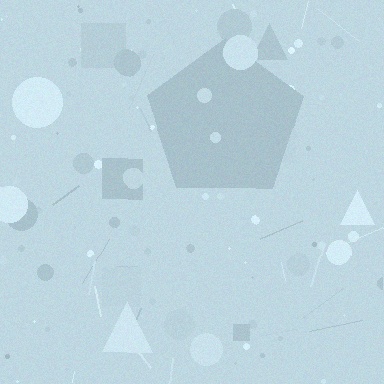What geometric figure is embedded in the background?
A pentagon is embedded in the background.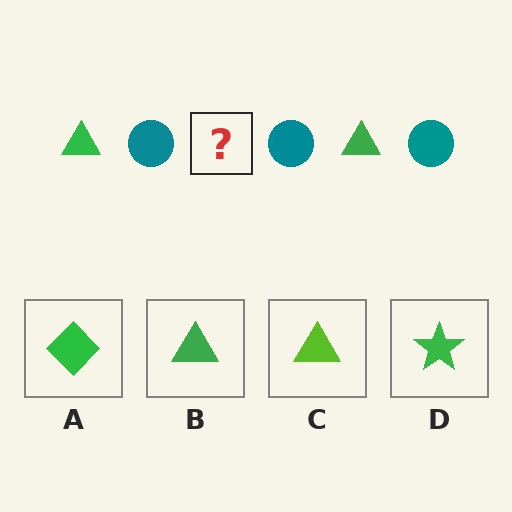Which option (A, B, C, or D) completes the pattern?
B.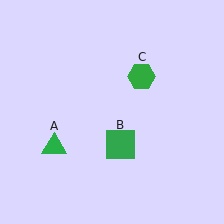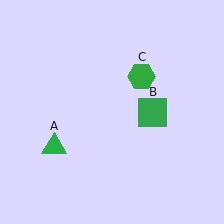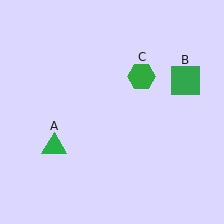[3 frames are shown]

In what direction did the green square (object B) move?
The green square (object B) moved up and to the right.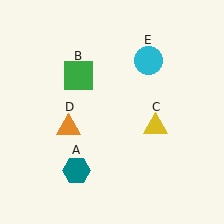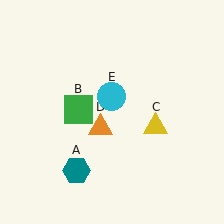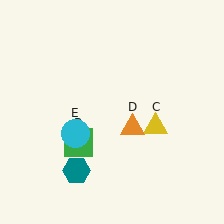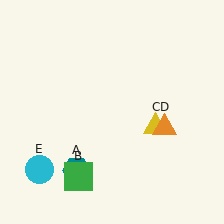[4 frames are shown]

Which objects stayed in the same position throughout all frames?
Teal hexagon (object A) and yellow triangle (object C) remained stationary.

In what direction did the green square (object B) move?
The green square (object B) moved down.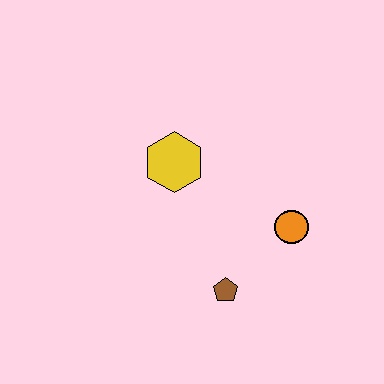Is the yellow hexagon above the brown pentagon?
Yes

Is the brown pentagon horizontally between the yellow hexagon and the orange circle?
Yes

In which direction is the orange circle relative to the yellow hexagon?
The orange circle is to the right of the yellow hexagon.